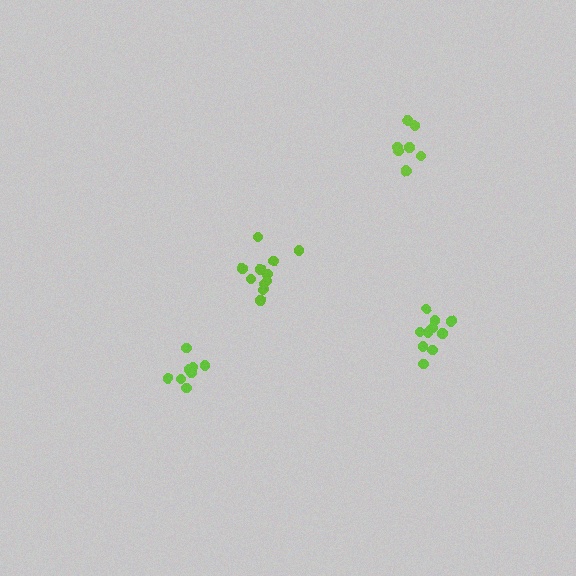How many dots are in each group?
Group 1: 11 dots, Group 2: 8 dots, Group 3: 7 dots, Group 4: 10 dots (36 total).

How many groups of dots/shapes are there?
There are 4 groups.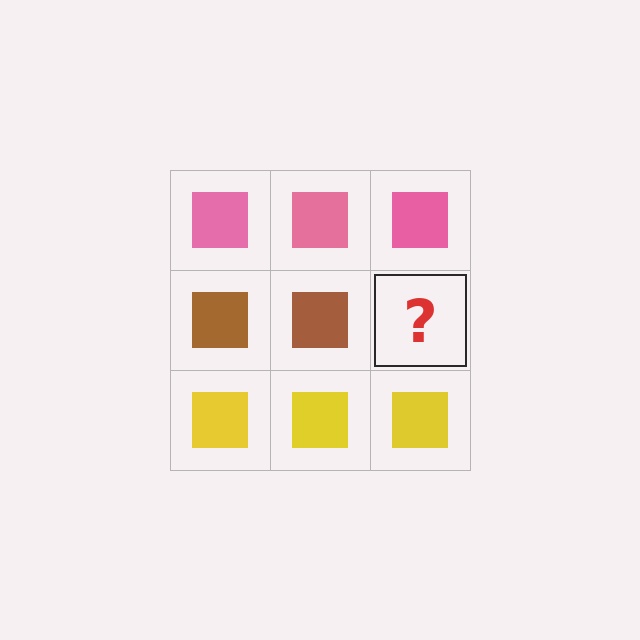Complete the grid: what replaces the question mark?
The question mark should be replaced with a brown square.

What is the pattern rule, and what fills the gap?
The rule is that each row has a consistent color. The gap should be filled with a brown square.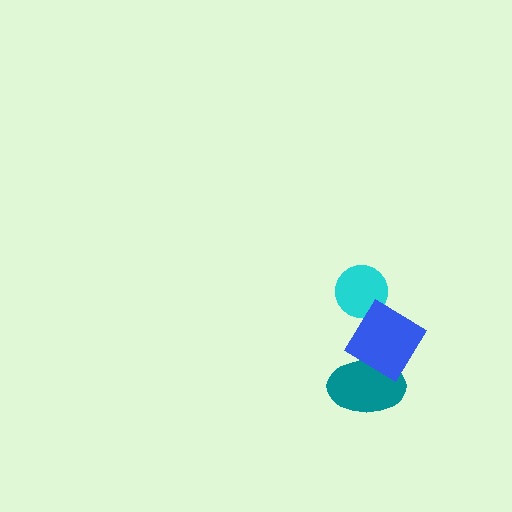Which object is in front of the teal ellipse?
The blue diamond is in front of the teal ellipse.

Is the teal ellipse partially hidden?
Yes, it is partially covered by another shape.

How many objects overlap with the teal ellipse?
1 object overlaps with the teal ellipse.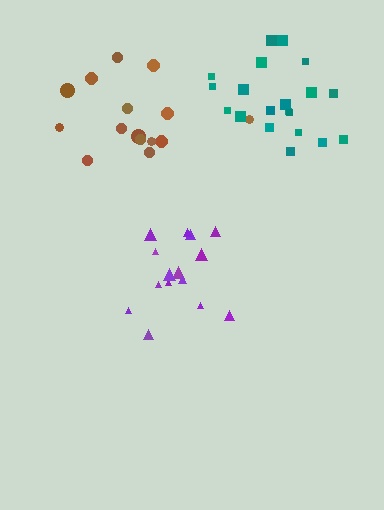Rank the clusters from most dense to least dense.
teal, brown, purple.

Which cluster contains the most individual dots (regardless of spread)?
Teal (20).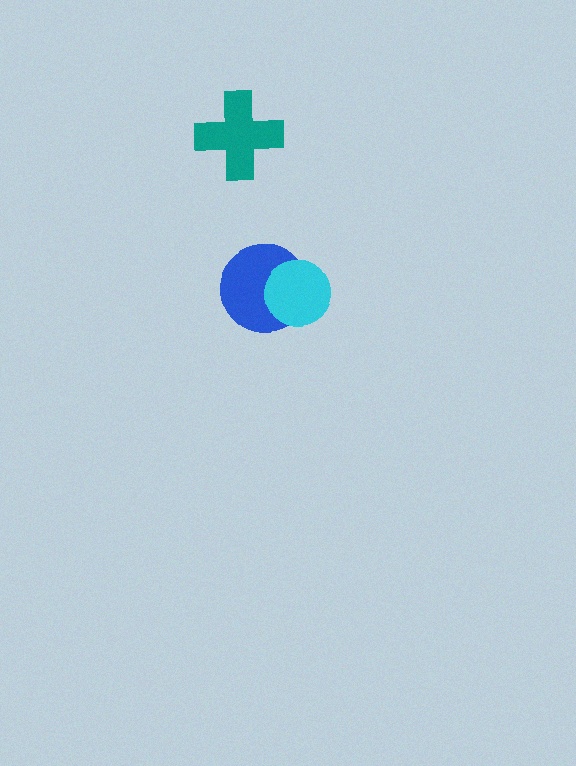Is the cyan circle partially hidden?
No, no other shape covers it.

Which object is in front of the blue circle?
The cyan circle is in front of the blue circle.